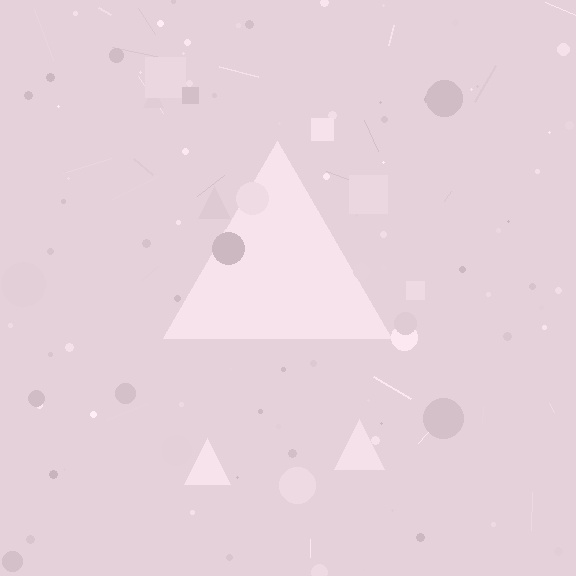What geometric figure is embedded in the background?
A triangle is embedded in the background.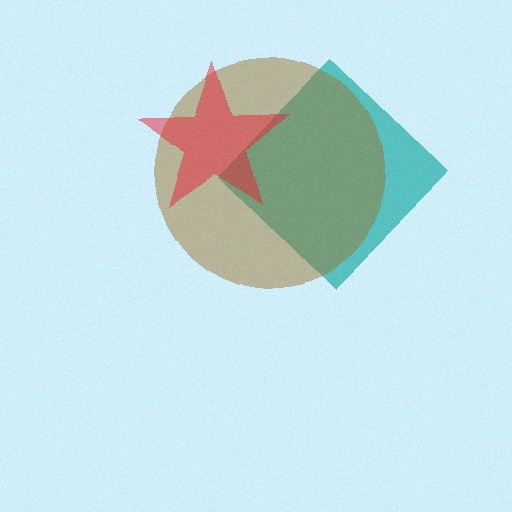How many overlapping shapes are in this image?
There are 3 overlapping shapes in the image.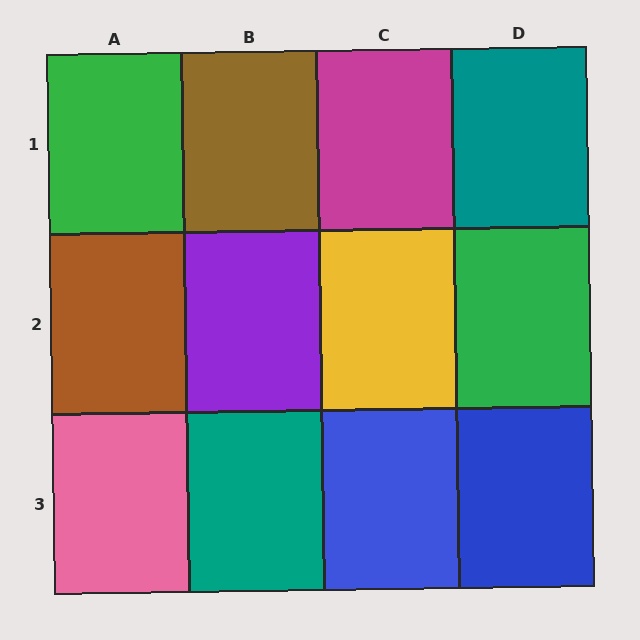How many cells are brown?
2 cells are brown.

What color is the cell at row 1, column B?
Brown.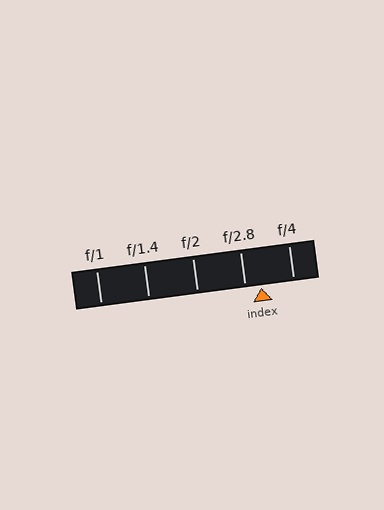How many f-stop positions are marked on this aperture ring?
There are 5 f-stop positions marked.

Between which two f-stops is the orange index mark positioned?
The index mark is between f/2.8 and f/4.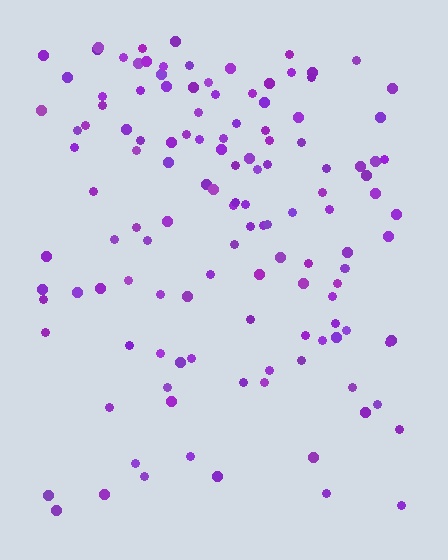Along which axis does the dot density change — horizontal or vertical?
Vertical.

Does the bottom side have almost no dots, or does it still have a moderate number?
Still a moderate number, just noticeably fewer than the top.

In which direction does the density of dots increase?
From bottom to top, with the top side densest.